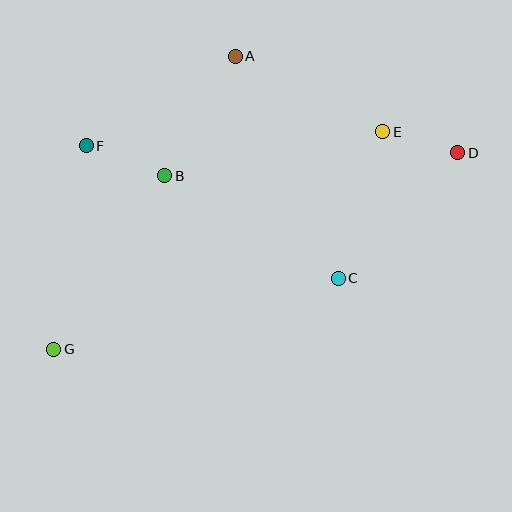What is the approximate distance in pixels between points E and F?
The distance between E and F is approximately 297 pixels.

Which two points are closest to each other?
Points D and E are closest to each other.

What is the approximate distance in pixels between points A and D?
The distance between A and D is approximately 243 pixels.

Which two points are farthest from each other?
Points D and G are farthest from each other.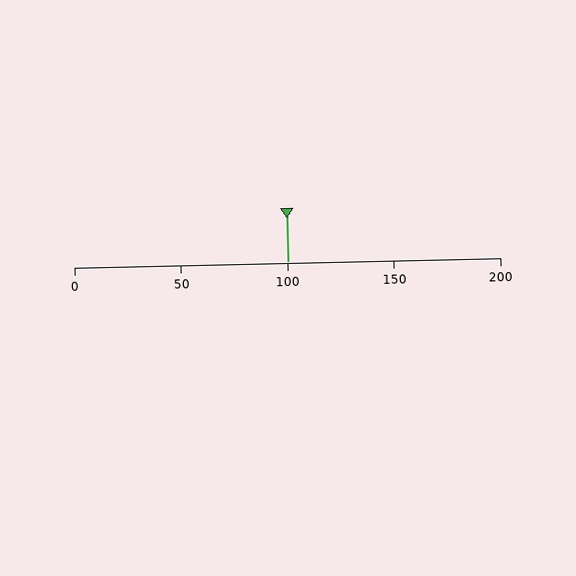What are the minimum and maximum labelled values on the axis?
The axis runs from 0 to 200.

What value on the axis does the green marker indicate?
The marker indicates approximately 100.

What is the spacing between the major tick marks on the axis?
The major ticks are spaced 50 apart.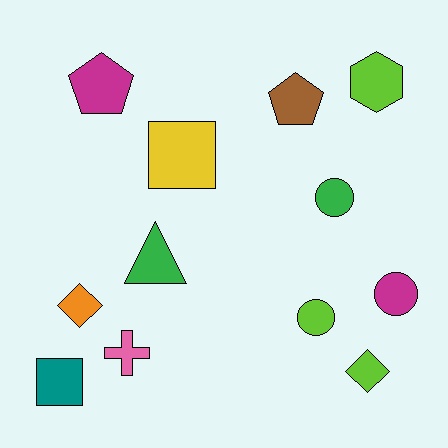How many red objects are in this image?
There are no red objects.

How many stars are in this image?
There are no stars.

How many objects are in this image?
There are 12 objects.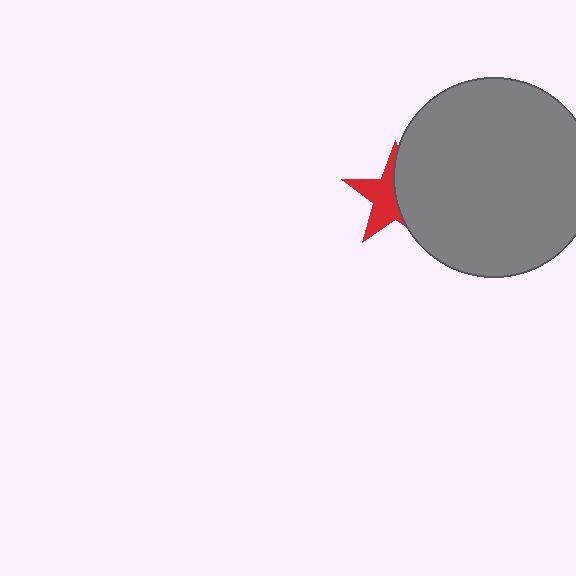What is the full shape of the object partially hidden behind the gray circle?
The partially hidden object is a red star.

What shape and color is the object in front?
The object in front is a gray circle.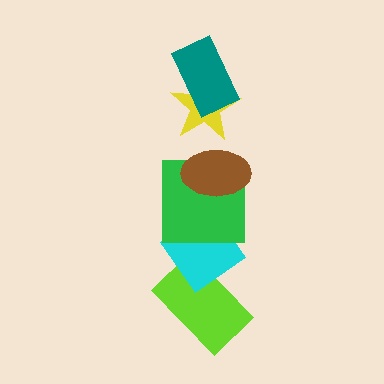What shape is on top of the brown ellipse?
The yellow star is on top of the brown ellipse.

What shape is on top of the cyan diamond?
The green square is on top of the cyan diamond.